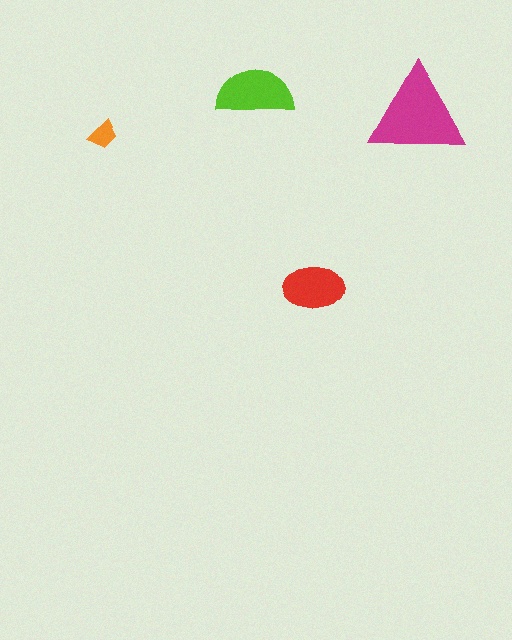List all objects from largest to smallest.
The magenta triangle, the lime semicircle, the red ellipse, the orange trapezoid.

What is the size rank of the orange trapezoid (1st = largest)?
4th.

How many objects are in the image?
There are 4 objects in the image.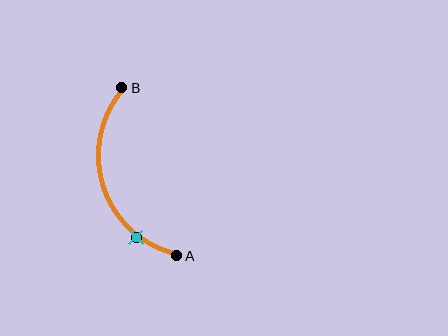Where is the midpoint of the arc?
The arc midpoint is the point on the curve farthest from the straight line joining A and B. It sits to the left of that line.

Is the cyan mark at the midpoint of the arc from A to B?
No. The cyan mark lies on the arc but is closer to endpoint A. The arc midpoint would be at the point on the curve equidistant along the arc from both A and B.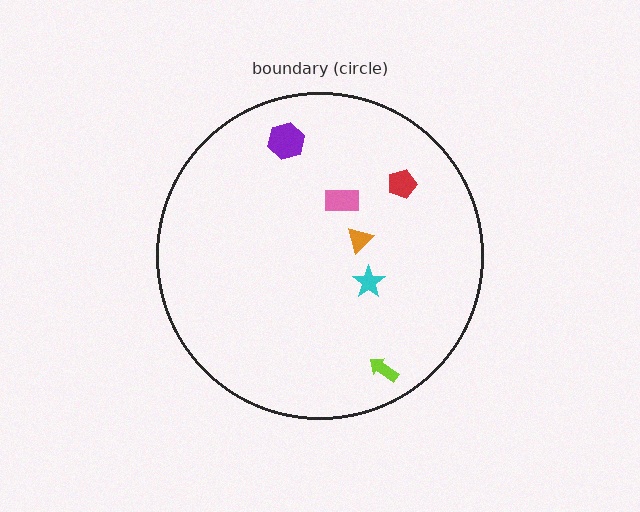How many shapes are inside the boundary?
6 inside, 0 outside.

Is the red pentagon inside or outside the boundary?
Inside.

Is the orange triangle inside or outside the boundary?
Inside.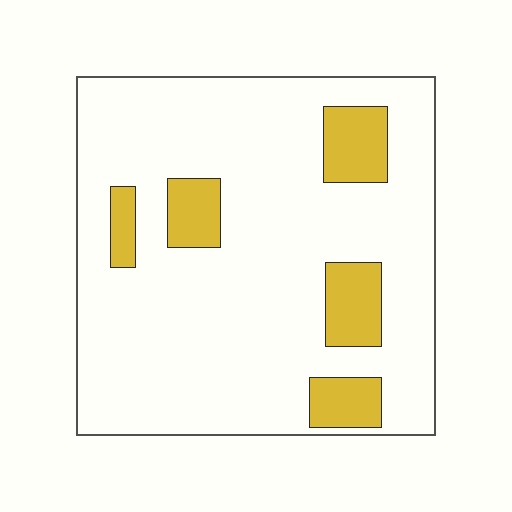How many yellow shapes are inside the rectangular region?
5.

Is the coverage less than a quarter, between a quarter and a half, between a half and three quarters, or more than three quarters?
Less than a quarter.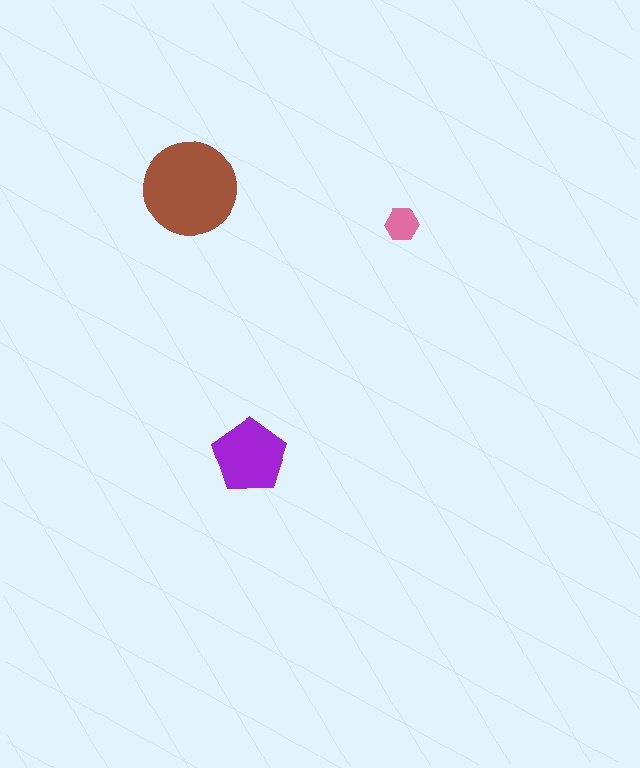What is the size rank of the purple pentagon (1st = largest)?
2nd.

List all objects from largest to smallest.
The brown circle, the purple pentagon, the pink hexagon.